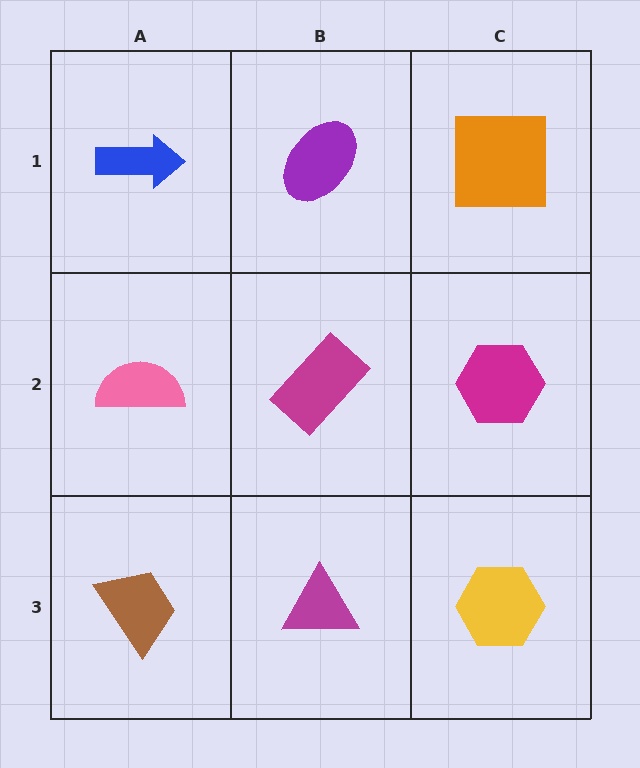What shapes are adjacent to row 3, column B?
A magenta rectangle (row 2, column B), a brown trapezoid (row 3, column A), a yellow hexagon (row 3, column C).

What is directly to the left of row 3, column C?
A magenta triangle.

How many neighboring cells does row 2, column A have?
3.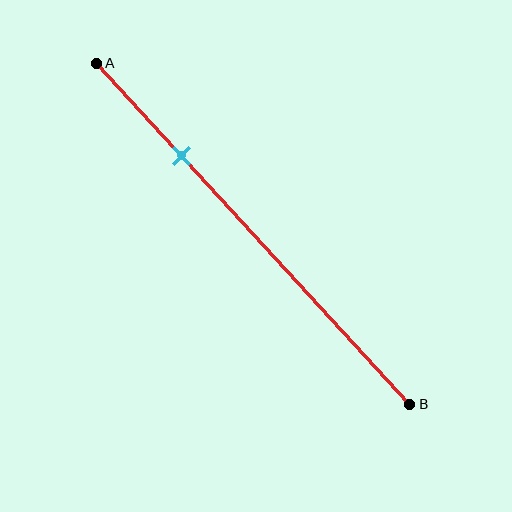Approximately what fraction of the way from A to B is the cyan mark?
The cyan mark is approximately 25% of the way from A to B.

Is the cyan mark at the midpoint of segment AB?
No, the mark is at about 25% from A, not at the 50% midpoint.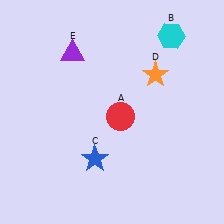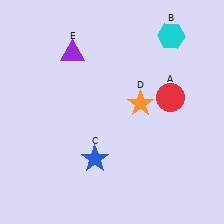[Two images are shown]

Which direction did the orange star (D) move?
The orange star (D) moved down.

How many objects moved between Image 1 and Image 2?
2 objects moved between the two images.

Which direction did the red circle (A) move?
The red circle (A) moved right.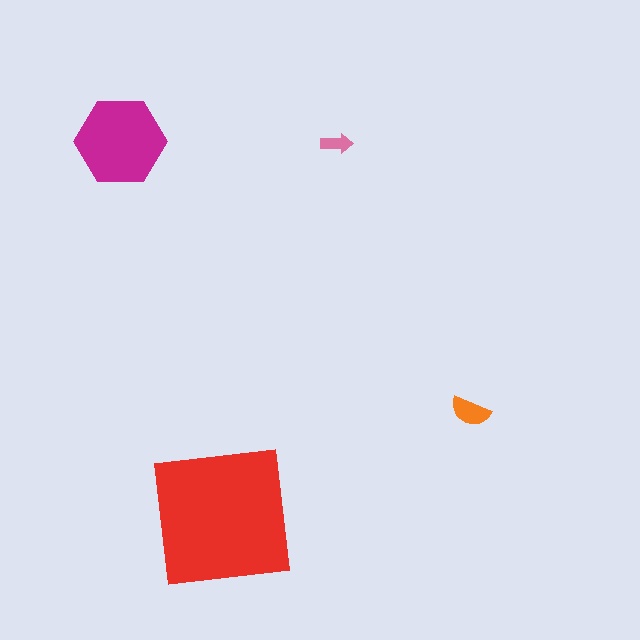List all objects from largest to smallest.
The red square, the magenta hexagon, the orange semicircle, the pink arrow.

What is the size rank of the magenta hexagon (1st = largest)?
2nd.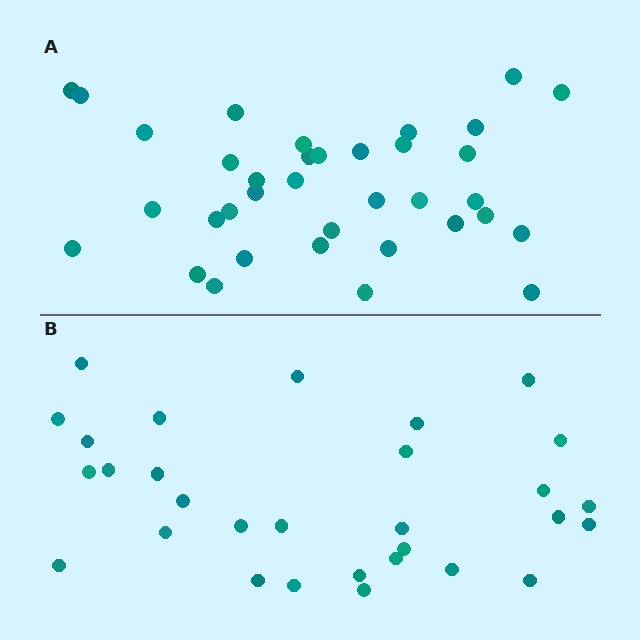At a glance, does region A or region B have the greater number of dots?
Region A (the top region) has more dots.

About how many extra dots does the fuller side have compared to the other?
Region A has about 6 more dots than region B.